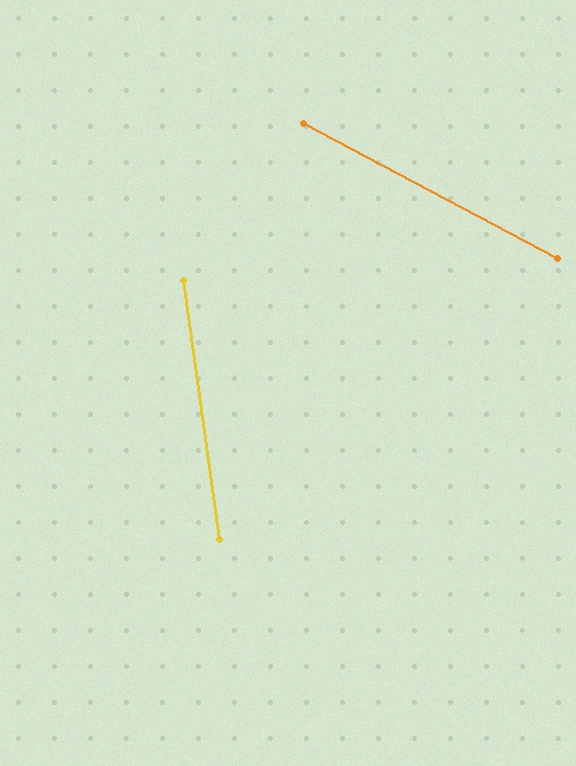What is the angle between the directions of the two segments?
Approximately 54 degrees.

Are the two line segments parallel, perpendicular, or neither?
Neither parallel nor perpendicular — they differ by about 54°.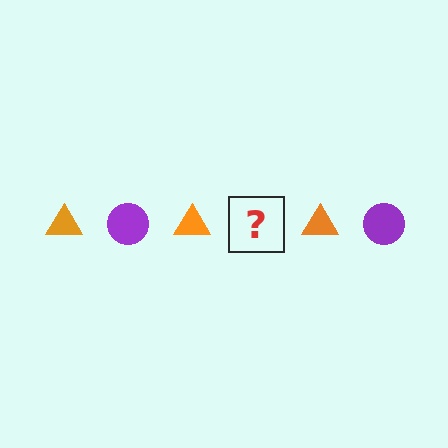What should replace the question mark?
The question mark should be replaced with a purple circle.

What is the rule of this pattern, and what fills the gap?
The rule is that the pattern alternates between orange triangle and purple circle. The gap should be filled with a purple circle.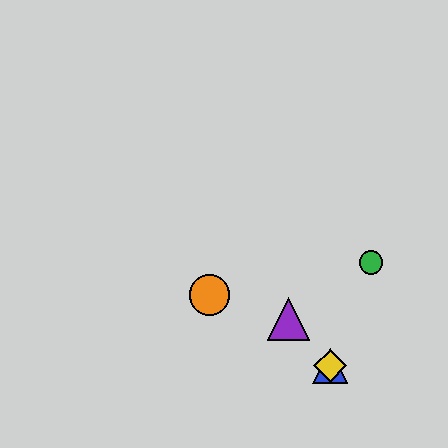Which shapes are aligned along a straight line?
The red triangle, the blue triangle, the yellow diamond, the purple triangle are aligned along a straight line.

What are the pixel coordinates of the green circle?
The green circle is at (371, 263).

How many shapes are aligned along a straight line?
4 shapes (the red triangle, the blue triangle, the yellow diamond, the purple triangle) are aligned along a straight line.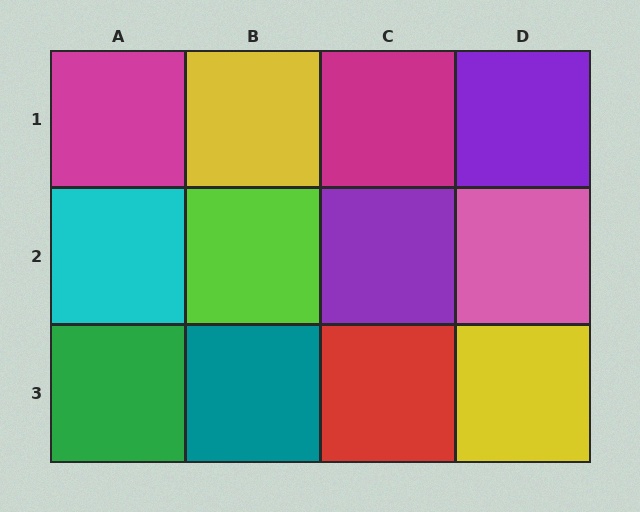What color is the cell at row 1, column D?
Purple.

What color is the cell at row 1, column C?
Magenta.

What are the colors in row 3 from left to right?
Green, teal, red, yellow.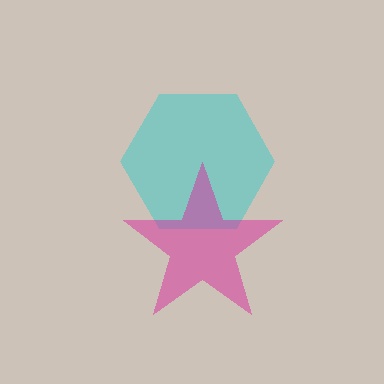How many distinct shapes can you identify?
There are 2 distinct shapes: a cyan hexagon, a magenta star.